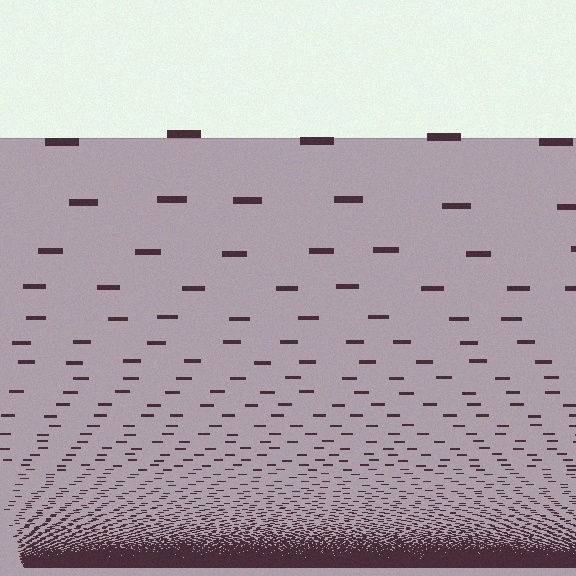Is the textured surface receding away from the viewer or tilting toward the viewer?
The surface appears to tilt toward the viewer. Texture elements get larger and sparser toward the top.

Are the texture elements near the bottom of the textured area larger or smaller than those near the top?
Smaller. The gradient is inverted — elements near the bottom are smaller and denser.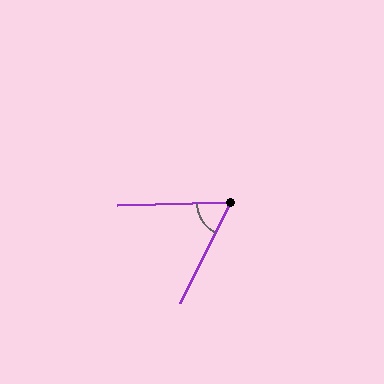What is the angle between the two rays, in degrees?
Approximately 62 degrees.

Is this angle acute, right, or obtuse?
It is acute.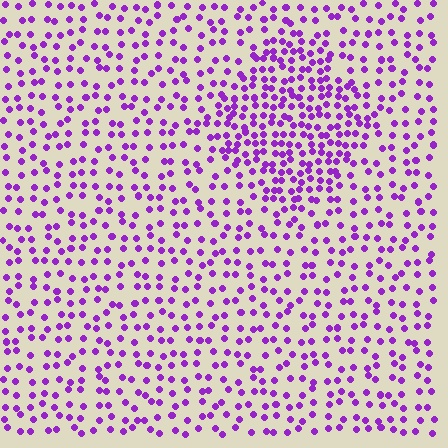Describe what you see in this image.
The image contains small purple elements arranged at two different densities. A diamond-shaped region is visible where the elements are more densely packed than the surrounding area.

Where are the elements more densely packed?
The elements are more densely packed inside the diamond boundary.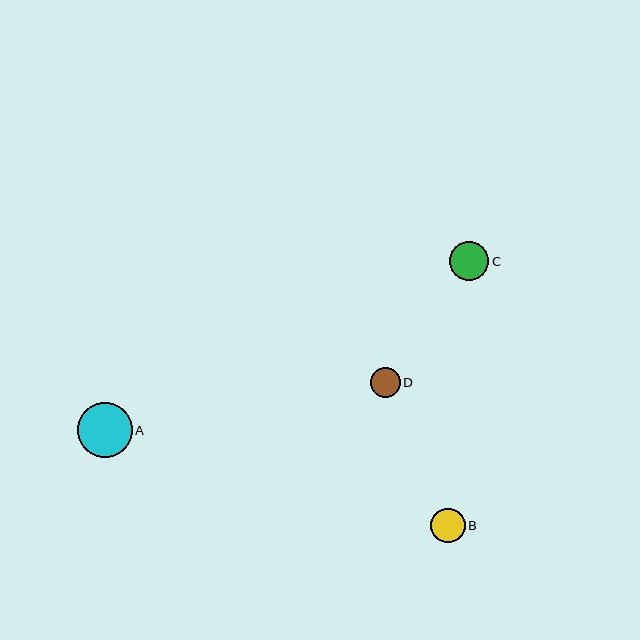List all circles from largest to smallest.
From largest to smallest: A, C, B, D.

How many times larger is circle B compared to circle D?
Circle B is approximately 1.1 times the size of circle D.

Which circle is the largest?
Circle A is the largest with a size of approximately 54 pixels.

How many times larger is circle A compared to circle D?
Circle A is approximately 1.8 times the size of circle D.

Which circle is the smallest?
Circle D is the smallest with a size of approximately 30 pixels.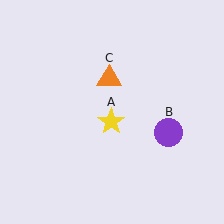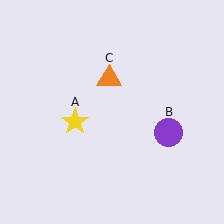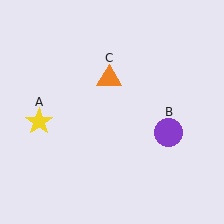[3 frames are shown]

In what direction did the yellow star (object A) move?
The yellow star (object A) moved left.